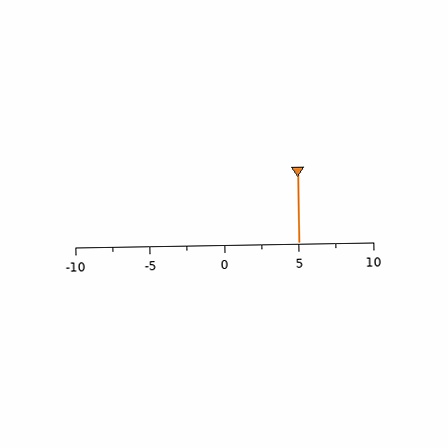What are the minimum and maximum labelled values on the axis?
The axis runs from -10 to 10.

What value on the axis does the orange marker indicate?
The marker indicates approximately 5.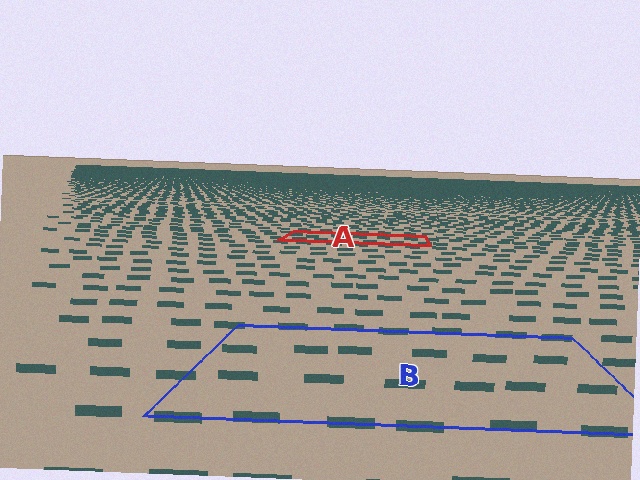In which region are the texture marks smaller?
The texture marks are smaller in region A, because it is farther away.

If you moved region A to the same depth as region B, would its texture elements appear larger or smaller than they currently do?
They would appear larger. At a closer depth, the same texture elements are projected at a bigger on-screen size.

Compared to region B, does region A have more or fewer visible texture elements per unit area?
Region A has more texture elements per unit area — they are packed more densely because it is farther away.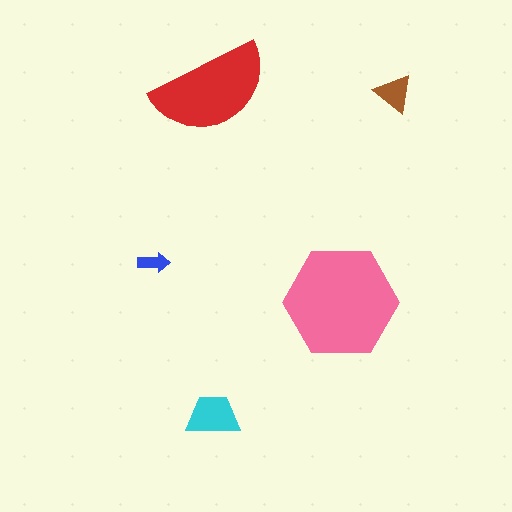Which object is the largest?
The pink hexagon.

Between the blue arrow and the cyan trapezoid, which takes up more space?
The cyan trapezoid.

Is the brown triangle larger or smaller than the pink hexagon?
Smaller.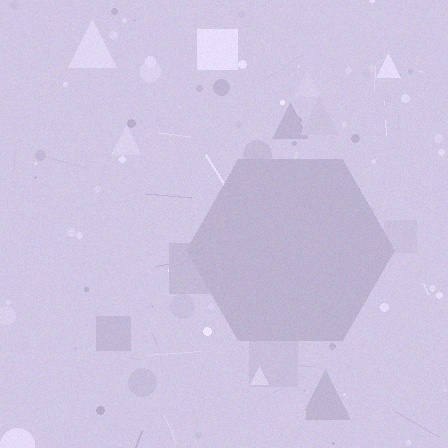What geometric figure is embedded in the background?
A hexagon is embedded in the background.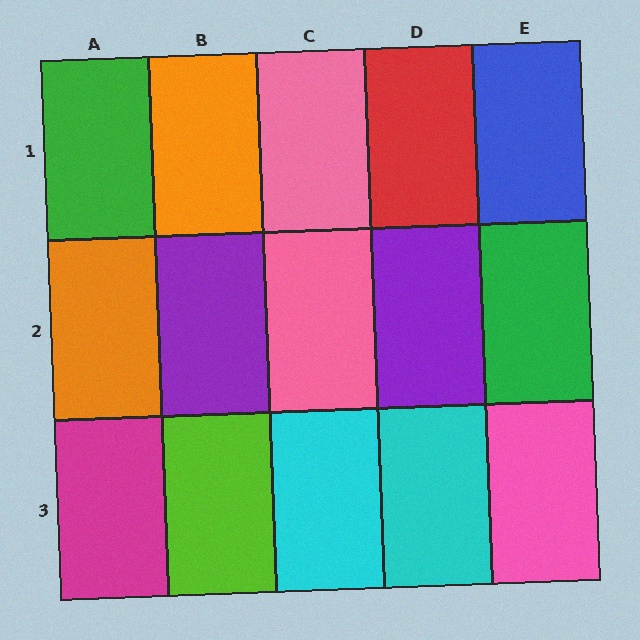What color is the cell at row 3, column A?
Magenta.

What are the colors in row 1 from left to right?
Green, orange, pink, red, blue.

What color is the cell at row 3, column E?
Pink.